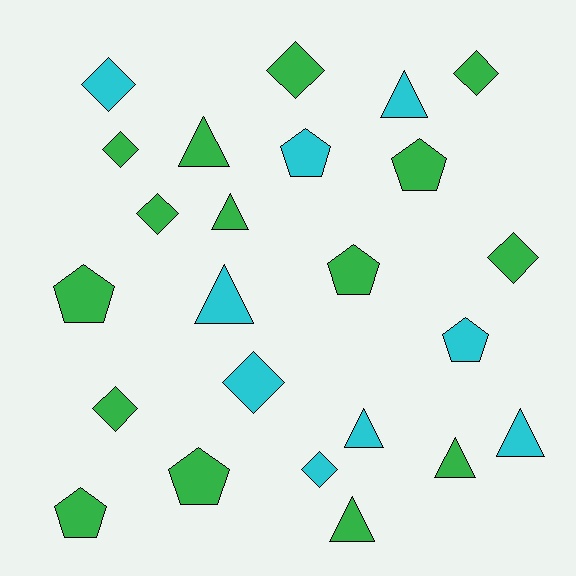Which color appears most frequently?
Green, with 15 objects.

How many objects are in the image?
There are 24 objects.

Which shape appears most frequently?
Diamond, with 9 objects.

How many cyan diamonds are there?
There are 3 cyan diamonds.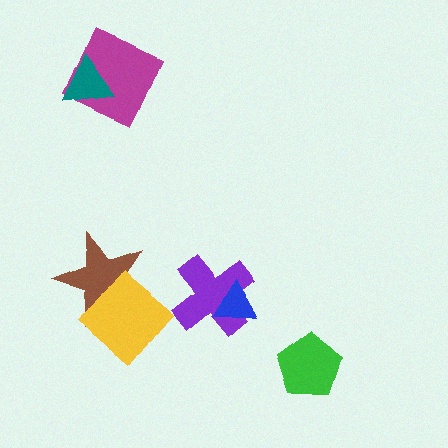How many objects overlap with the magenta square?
1 object overlaps with the magenta square.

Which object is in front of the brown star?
The yellow diamond is in front of the brown star.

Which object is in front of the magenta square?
The teal triangle is in front of the magenta square.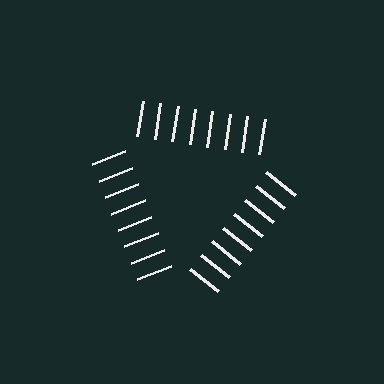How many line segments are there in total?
24 — 8 along each of the 3 edges.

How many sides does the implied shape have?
3 sides — the line-ends trace a triangle.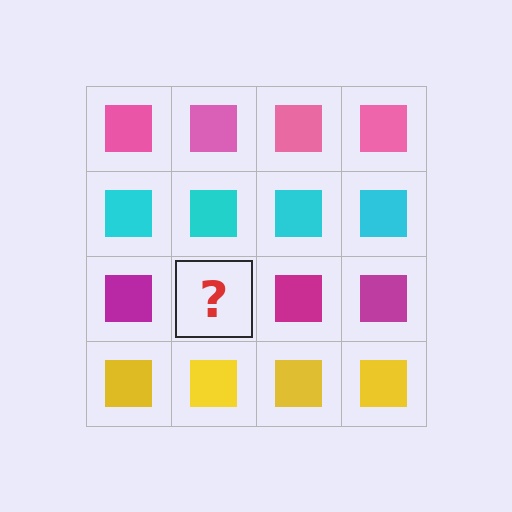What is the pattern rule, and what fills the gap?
The rule is that each row has a consistent color. The gap should be filled with a magenta square.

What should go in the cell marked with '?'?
The missing cell should contain a magenta square.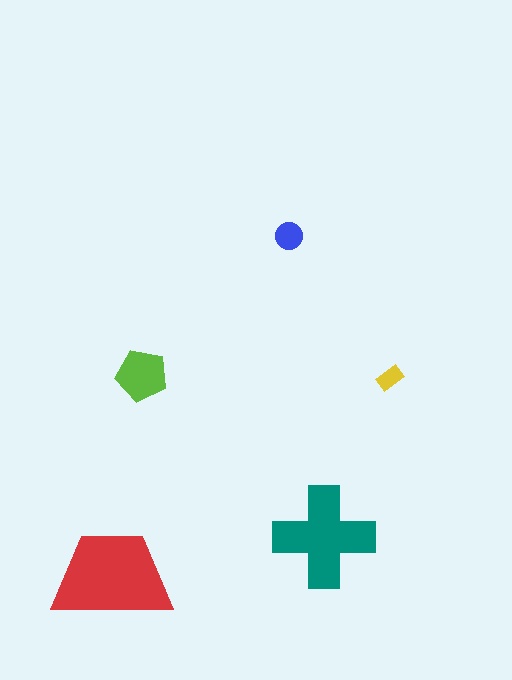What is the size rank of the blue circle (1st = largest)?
4th.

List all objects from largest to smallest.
The red trapezoid, the teal cross, the lime pentagon, the blue circle, the yellow rectangle.